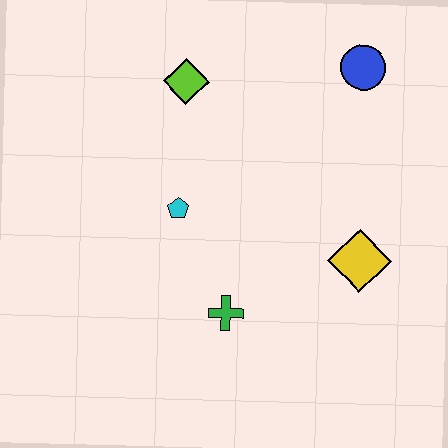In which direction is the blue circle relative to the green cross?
The blue circle is above the green cross.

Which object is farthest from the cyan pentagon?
The blue circle is farthest from the cyan pentagon.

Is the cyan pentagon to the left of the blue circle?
Yes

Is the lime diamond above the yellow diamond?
Yes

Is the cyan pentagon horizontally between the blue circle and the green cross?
No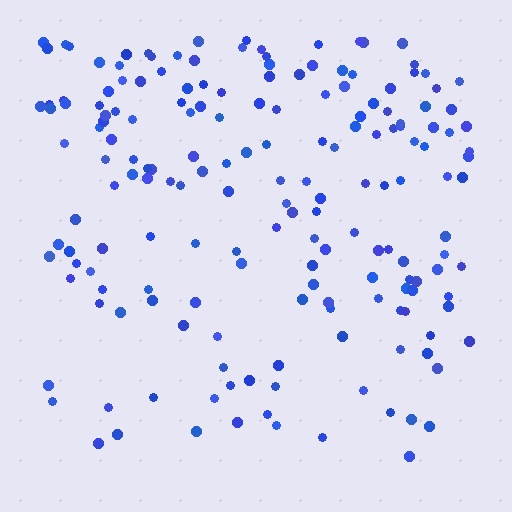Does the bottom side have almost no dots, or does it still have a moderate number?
Still a moderate number, just noticeably fewer than the top.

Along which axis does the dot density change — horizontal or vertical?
Vertical.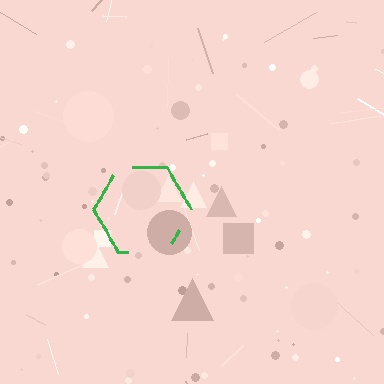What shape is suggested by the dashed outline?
The dashed outline suggests a hexagon.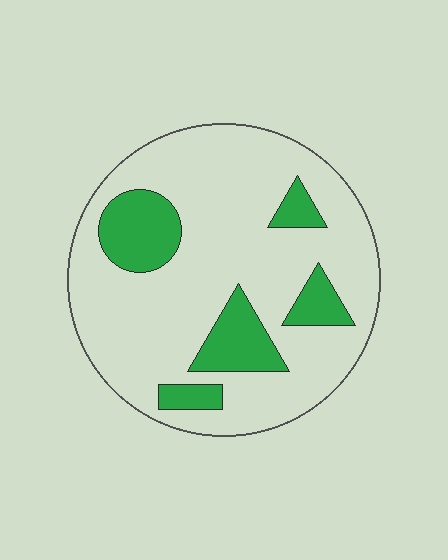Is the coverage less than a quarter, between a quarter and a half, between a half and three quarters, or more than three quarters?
Less than a quarter.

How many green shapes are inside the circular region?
5.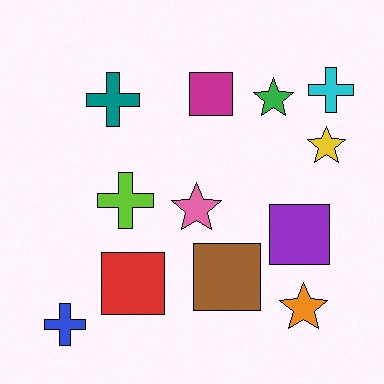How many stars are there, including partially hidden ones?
There are 4 stars.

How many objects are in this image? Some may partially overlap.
There are 12 objects.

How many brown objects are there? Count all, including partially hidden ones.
There is 1 brown object.